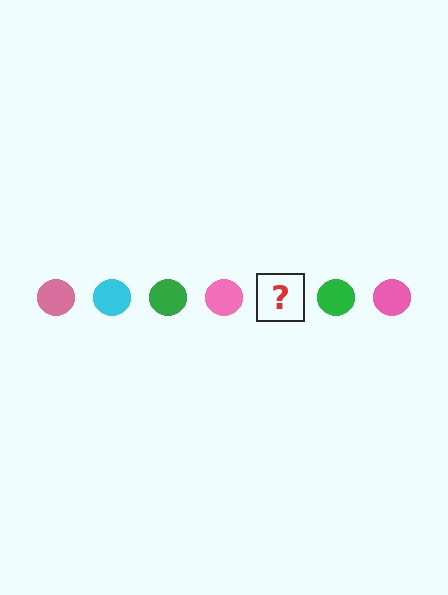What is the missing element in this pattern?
The missing element is a cyan circle.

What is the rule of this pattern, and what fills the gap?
The rule is that the pattern cycles through pink, cyan, green circles. The gap should be filled with a cyan circle.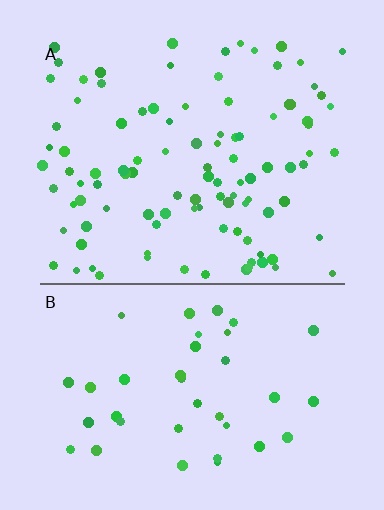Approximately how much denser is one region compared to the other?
Approximately 2.5× — region A over region B.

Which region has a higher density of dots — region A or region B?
A (the top).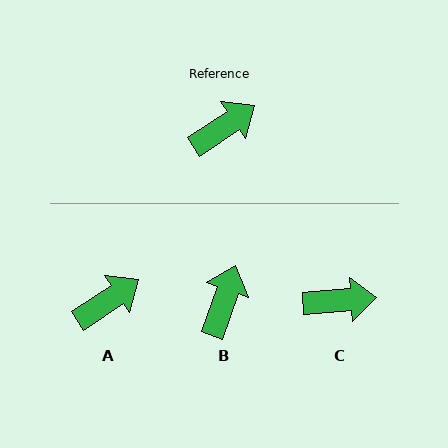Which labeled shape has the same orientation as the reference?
A.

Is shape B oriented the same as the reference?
No, it is off by about 37 degrees.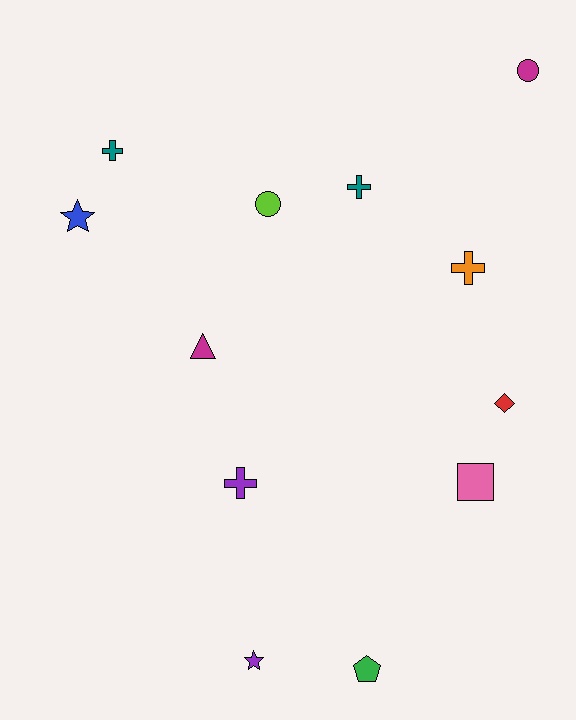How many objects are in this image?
There are 12 objects.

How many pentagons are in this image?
There is 1 pentagon.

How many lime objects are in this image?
There is 1 lime object.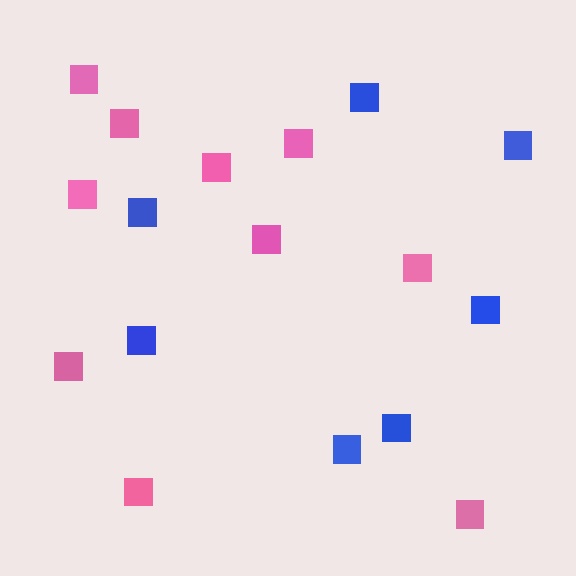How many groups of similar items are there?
There are 2 groups: one group of pink squares (10) and one group of blue squares (7).